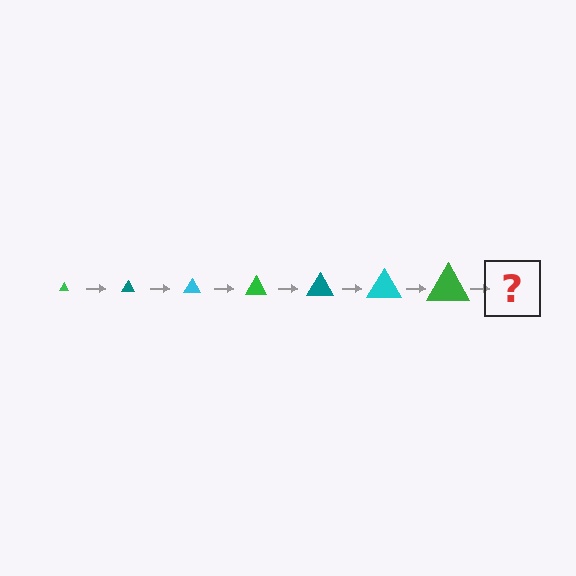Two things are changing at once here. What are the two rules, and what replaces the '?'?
The two rules are that the triangle grows larger each step and the color cycles through green, teal, and cyan. The '?' should be a teal triangle, larger than the previous one.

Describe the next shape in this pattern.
It should be a teal triangle, larger than the previous one.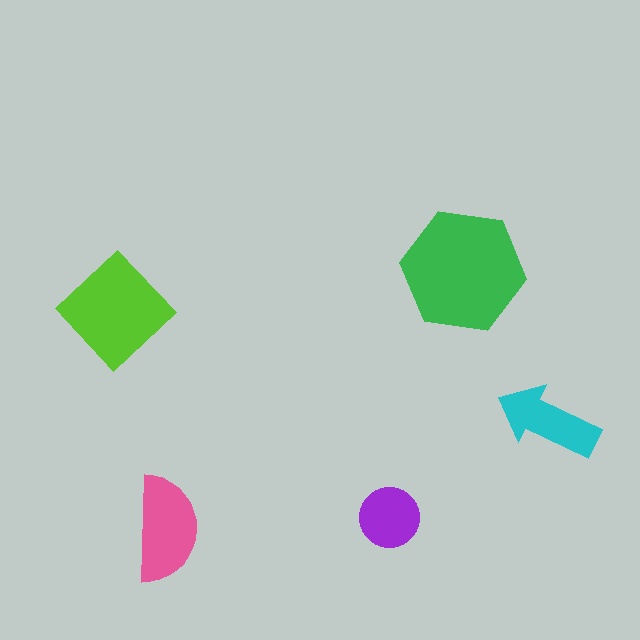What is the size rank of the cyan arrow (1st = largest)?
4th.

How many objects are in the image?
There are 5 objects in the image.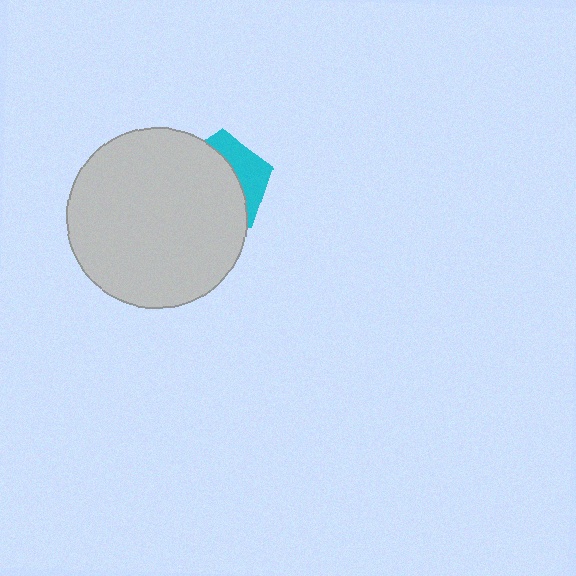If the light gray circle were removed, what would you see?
You would see the complete cyan pentagon.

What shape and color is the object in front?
The object in front is a light gray circle.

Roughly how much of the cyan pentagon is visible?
A small part of it is visible (roughly 32%).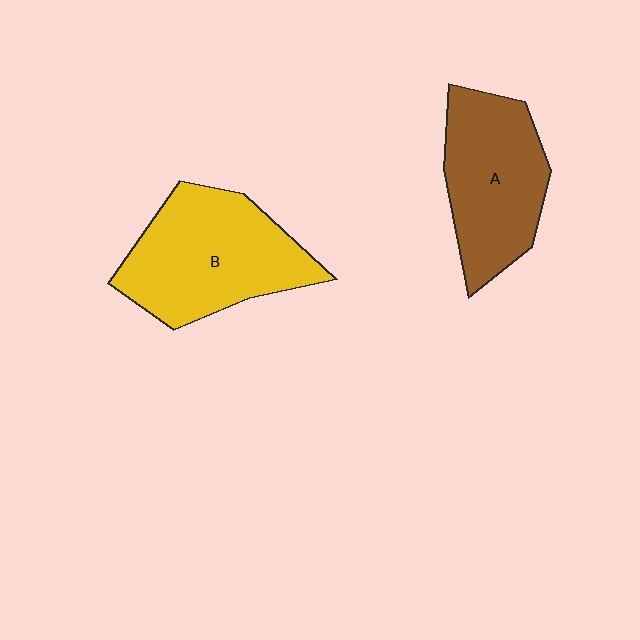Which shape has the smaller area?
Shape A (brown).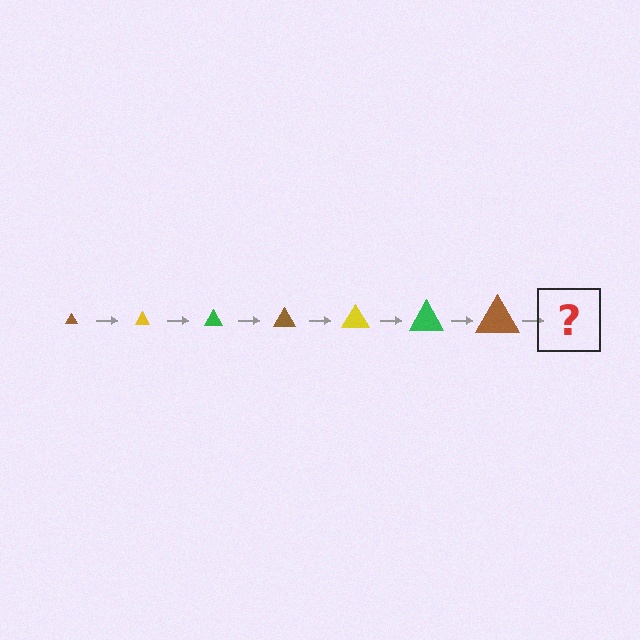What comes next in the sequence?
The next element should be a yellow triangle, larger than the previous one.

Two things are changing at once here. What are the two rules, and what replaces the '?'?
The two rules are that the triangle grows larger each step and the color cycles through brown, yellow, and green. The '?' should be a yellow triangle, larger than the previous one.